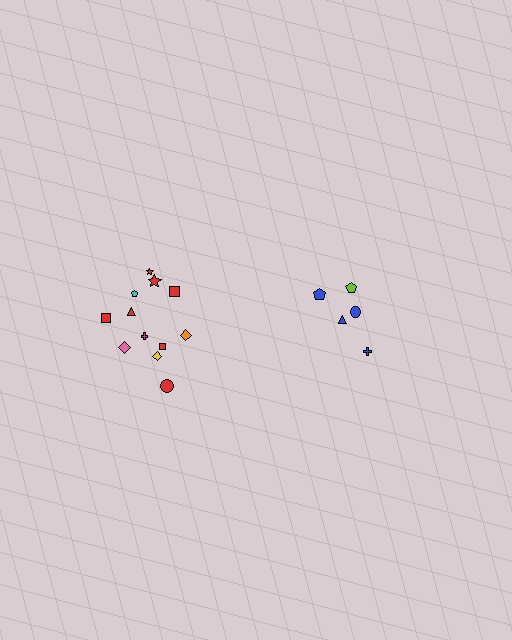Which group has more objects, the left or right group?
The left group.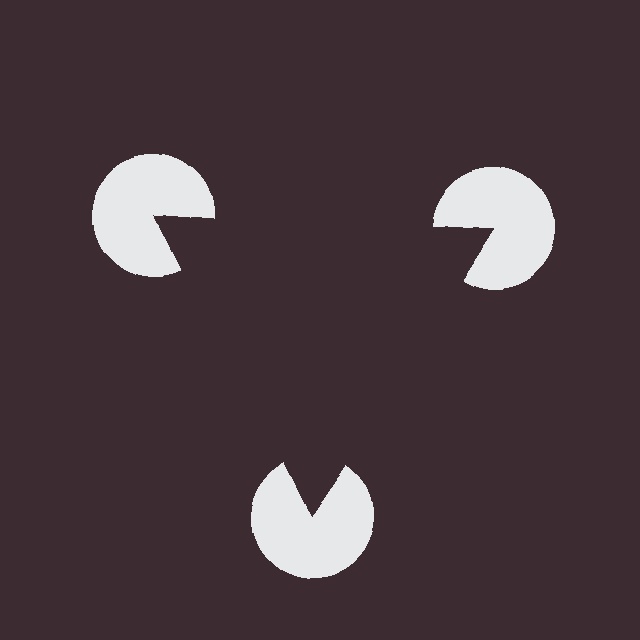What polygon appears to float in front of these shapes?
An illusory triangle — its edges are inferred from the aligned wedge cuts in the pac-man discs, not physically drawn.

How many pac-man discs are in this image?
There are 3 — one at each vertex of the illusory triangle.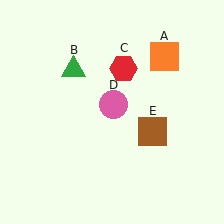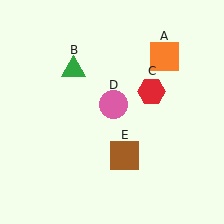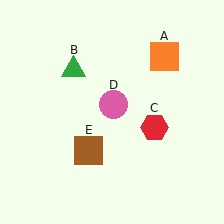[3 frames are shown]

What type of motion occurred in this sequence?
The red hexagon (object C), brown square (object E) rotated clockwise around the center of the scene.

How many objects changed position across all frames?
2 objects changed position: red hexagon (object C), brown square (object E).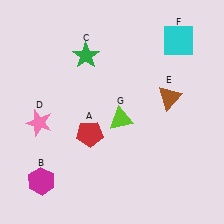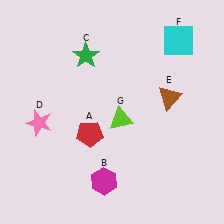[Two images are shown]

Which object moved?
The magenta hexagon (B) moved right.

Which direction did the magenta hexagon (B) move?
The magenta hexagon (B) moved right.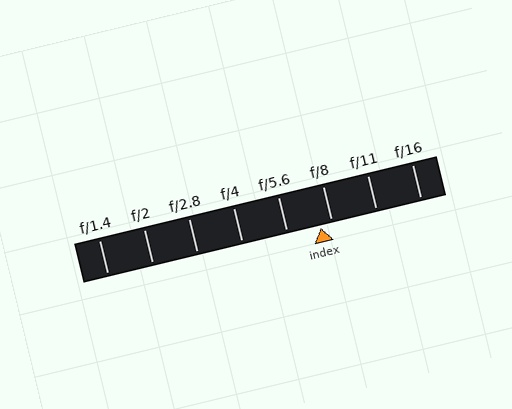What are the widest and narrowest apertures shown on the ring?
The widest aperture shown is f/1.4 and the narrowest is f/16.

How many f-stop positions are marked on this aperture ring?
There are 8 f-stop positions marked.